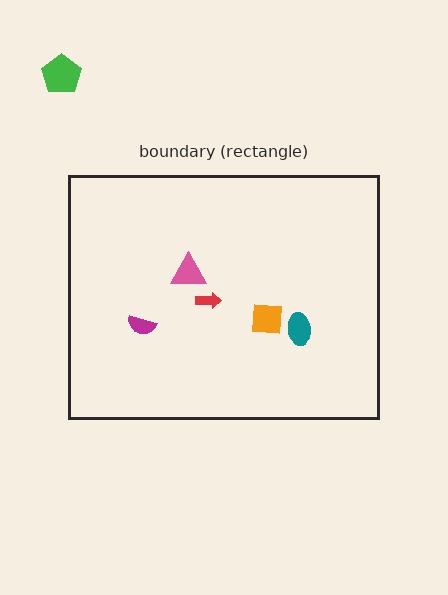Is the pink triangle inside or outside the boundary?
Inside.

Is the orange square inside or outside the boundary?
Inside.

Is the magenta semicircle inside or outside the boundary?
Inside.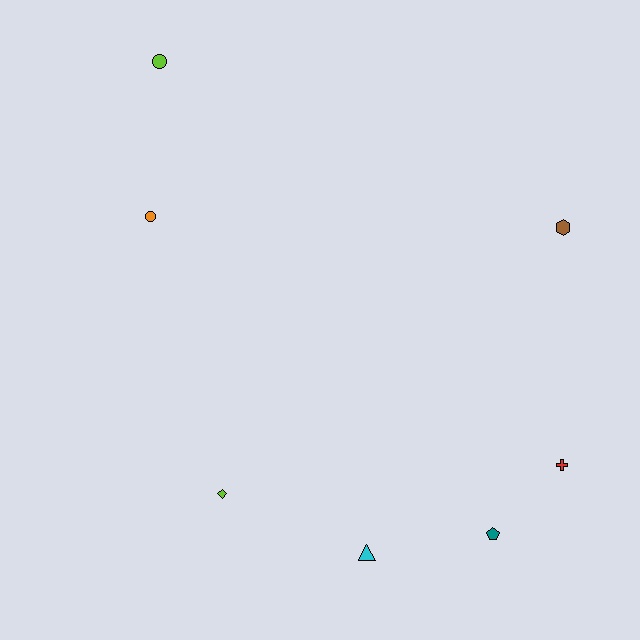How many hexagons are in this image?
There is 1 hexagon.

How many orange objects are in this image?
There is 1 orange object.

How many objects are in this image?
There are 7 objects.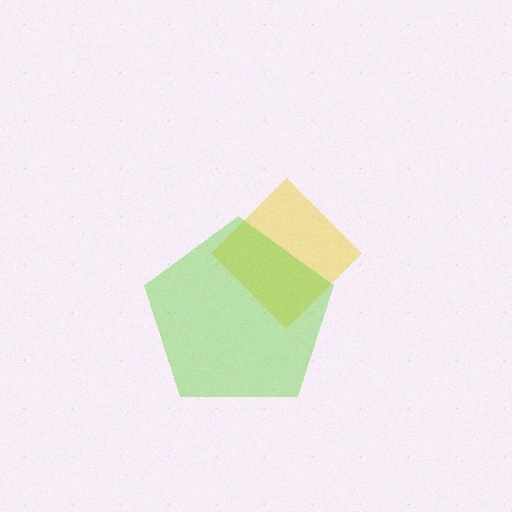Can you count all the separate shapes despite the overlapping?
Yes, there are 2 separate shapes.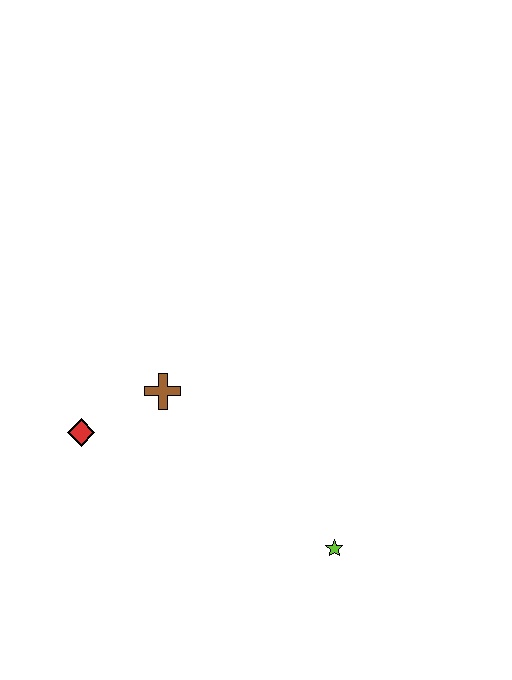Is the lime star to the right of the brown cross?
Yes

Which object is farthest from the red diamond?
The lime star is farthest from the red diamond.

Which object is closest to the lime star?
The brown cross is closest to the lime star.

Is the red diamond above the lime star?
Yes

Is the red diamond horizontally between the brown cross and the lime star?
No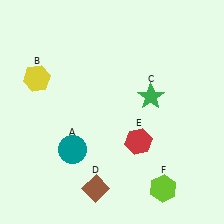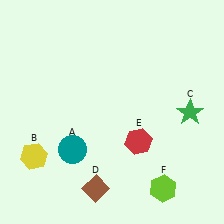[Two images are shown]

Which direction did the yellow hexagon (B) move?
The yellow hexagon (B) moved down.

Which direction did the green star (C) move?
The green star (C) moved right.